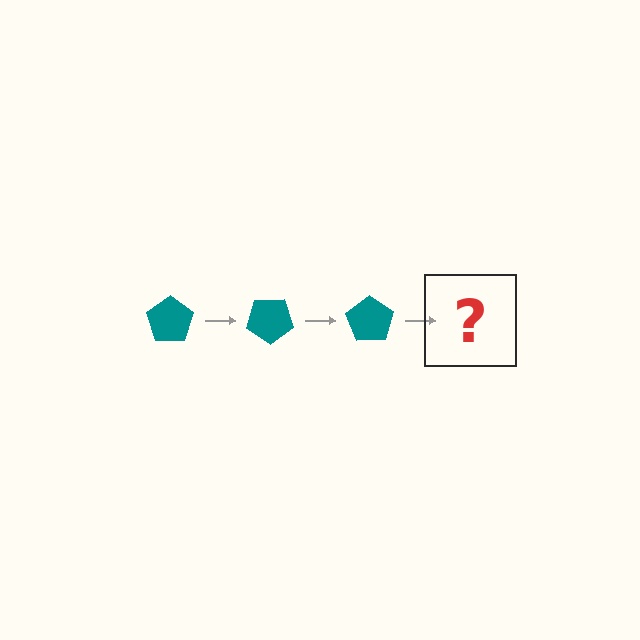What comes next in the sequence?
The next element should be a teal pentagon rotated 105 degrees.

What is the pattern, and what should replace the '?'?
The pattern is that the pentagon rotates 35 degrees each step. The '?' should be a teal pentagon rotated 105 degrees.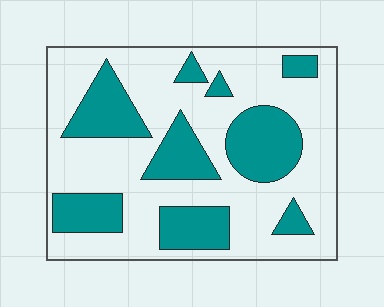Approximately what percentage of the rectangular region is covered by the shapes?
Approximately 30%.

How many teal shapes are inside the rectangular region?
9.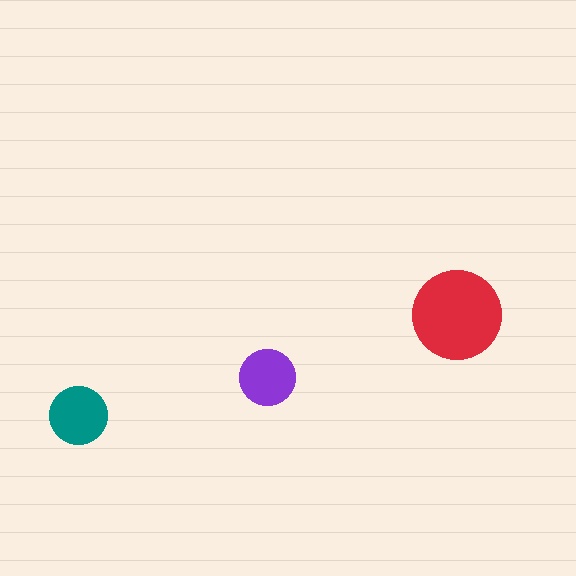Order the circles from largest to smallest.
the red one, the teal one, the purple one.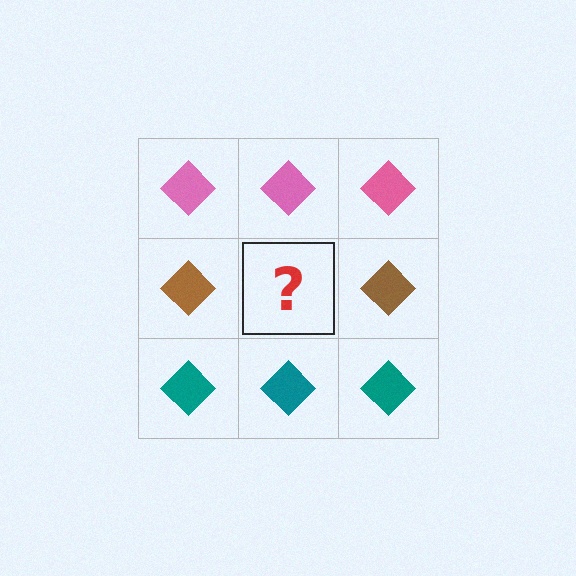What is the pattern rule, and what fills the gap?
The rule is that each row has a consistent color. The gap should be filled with a brown diamond.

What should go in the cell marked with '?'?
The missing cell should contain a brown diamond.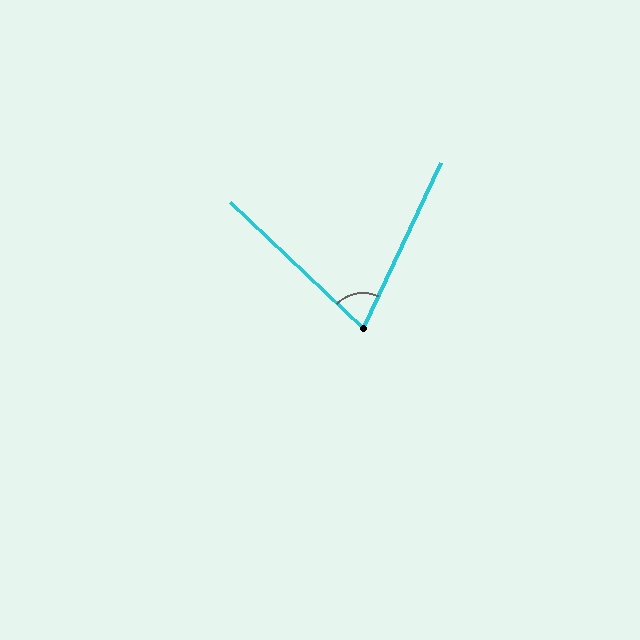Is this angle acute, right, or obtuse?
It is acute.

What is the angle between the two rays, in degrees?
Approximately 72 degrees.